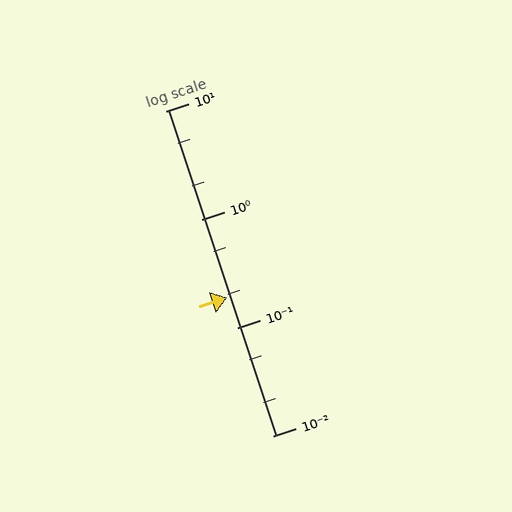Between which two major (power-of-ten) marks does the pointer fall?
The pointer is between 0.1 and 1.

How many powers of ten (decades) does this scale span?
The scale spans 3 decades, from 0.01 to 10.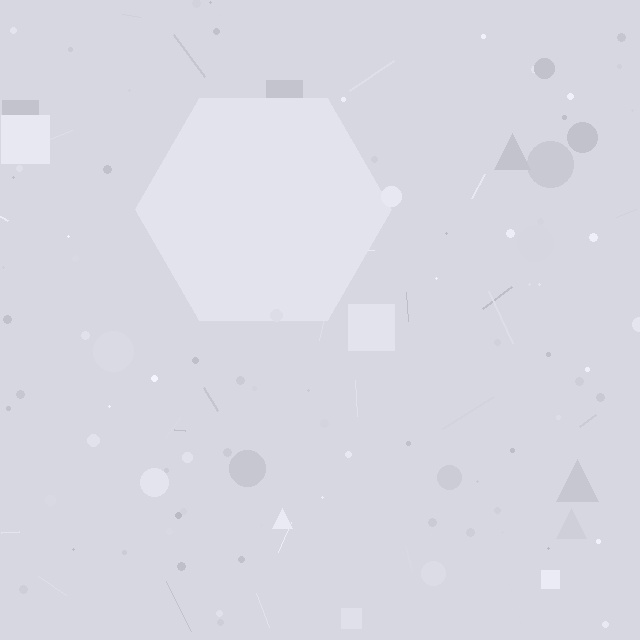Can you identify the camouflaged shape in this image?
The camouflaged shape is a hexagon.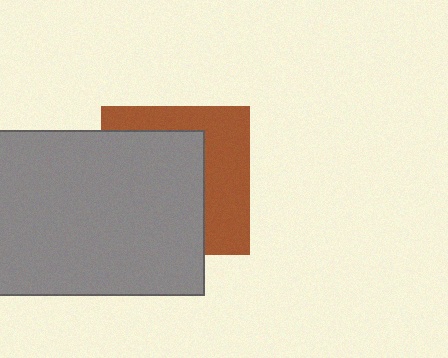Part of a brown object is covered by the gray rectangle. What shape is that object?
It is a square.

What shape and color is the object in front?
The object in front is a gray rectangle.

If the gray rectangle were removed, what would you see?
You would see the complete brown square.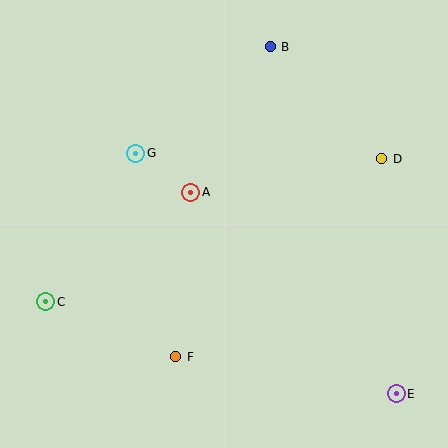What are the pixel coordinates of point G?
Point G is at (136, 153).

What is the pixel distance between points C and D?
The distance between C and D is 365 pixels.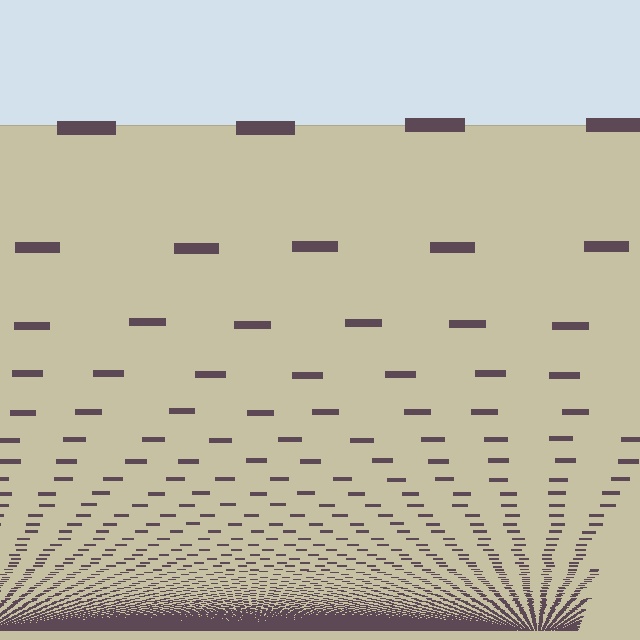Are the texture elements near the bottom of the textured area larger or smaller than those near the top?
Smaller. The gradient is inverted — elements near the bottom are smaller and denser.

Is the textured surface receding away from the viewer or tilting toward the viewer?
The surface appears to tilt toward the viewer. Texture elements get larger and sparser toward the top.